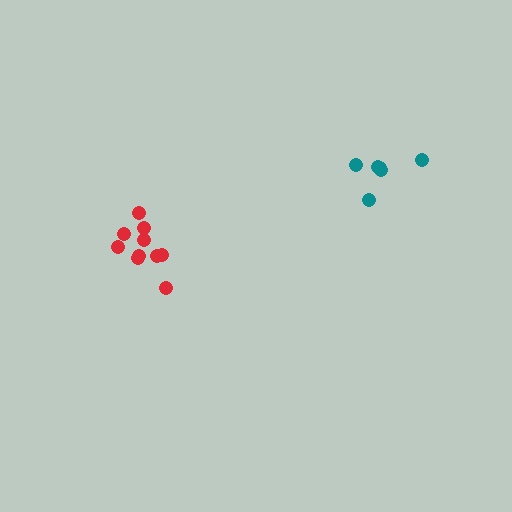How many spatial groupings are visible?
There are 2 spatial groupings.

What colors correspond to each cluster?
The clusters are colored: red, teal.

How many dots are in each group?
Group 1: 10 dots, Group 2: 6 dots (16 total).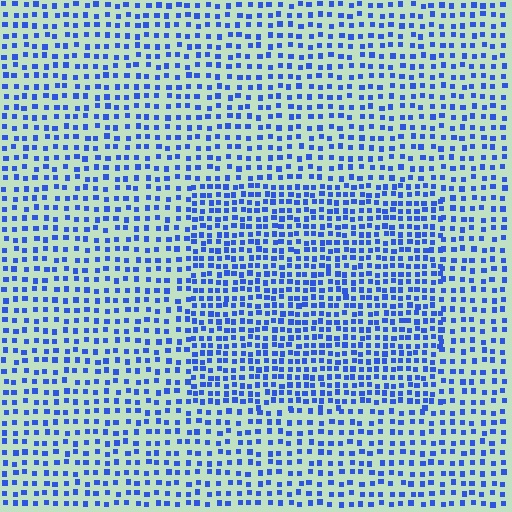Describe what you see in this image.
The image contains small blue elements arranged at two different densities. A rectangle-shaped region is visible where the elements are more densely packed than the surrounding area.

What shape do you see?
I see a rectangle.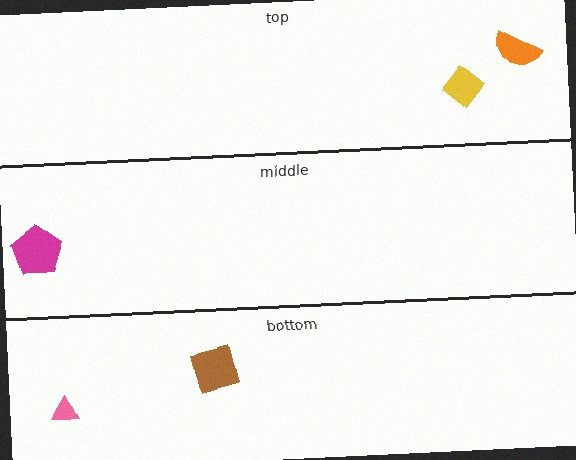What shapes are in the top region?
The yellow diamond, the orange semicircle.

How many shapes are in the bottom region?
2.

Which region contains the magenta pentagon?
The middle region.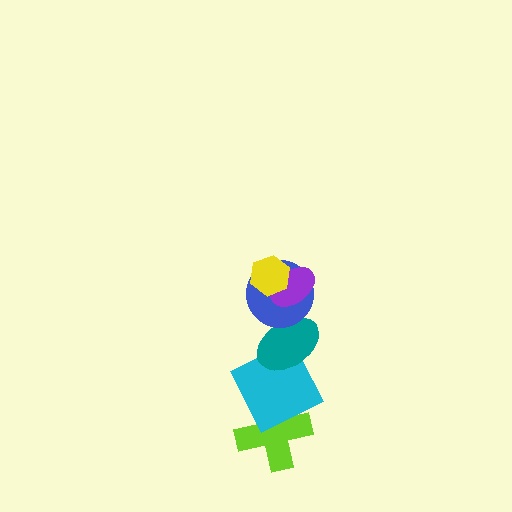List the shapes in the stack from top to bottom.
From top to bottom: the yellow hexagon, the purple ellipse, the blue circle, the teal ellipse, the cyan square, the lime cross.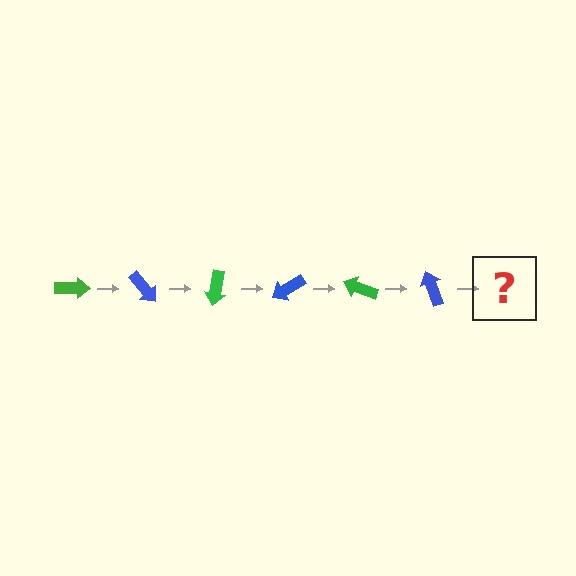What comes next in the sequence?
The next element should be a green arrow, rotated 300 degrees from the start.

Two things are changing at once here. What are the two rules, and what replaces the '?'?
The two rules are that it rotates 50 degrees each step and the color cycles through green and blue. The '?' should be a green arrow, rotated 300 degrees from the start.